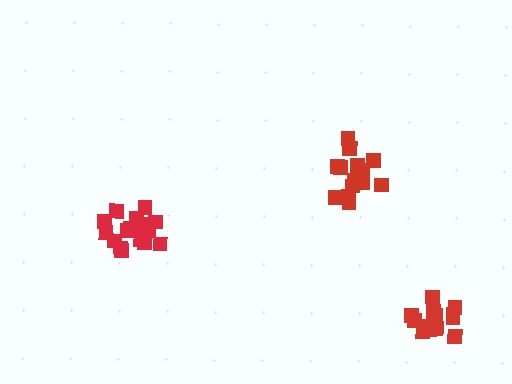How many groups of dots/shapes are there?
There are 3 groups.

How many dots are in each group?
Group 1: 14 dots, Group 2: 18 dots, Group 3: 18 dots (50 total).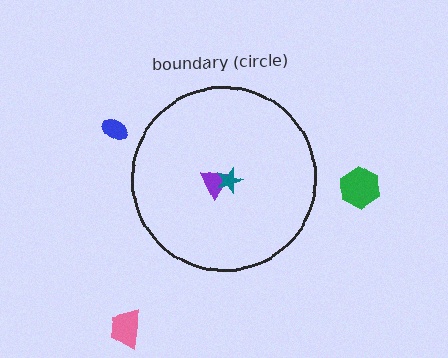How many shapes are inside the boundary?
2 inside, 3 outside.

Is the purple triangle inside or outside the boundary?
Inside.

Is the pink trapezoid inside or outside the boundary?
Outside.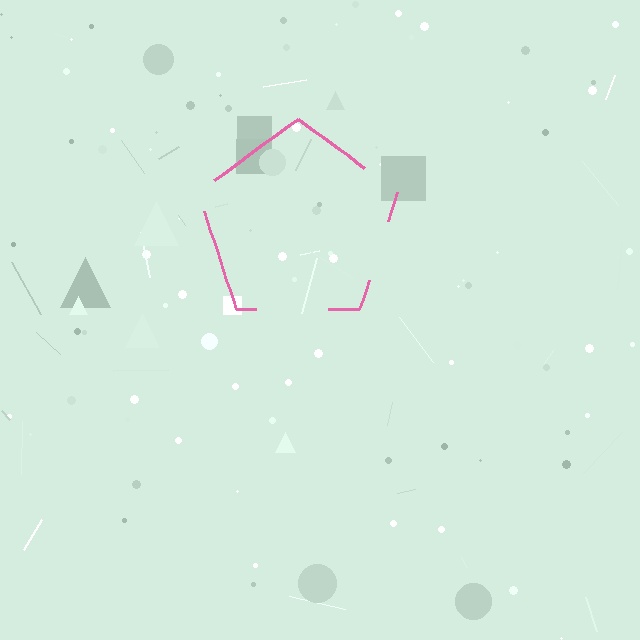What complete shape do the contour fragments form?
The contour fragments form a pentagon.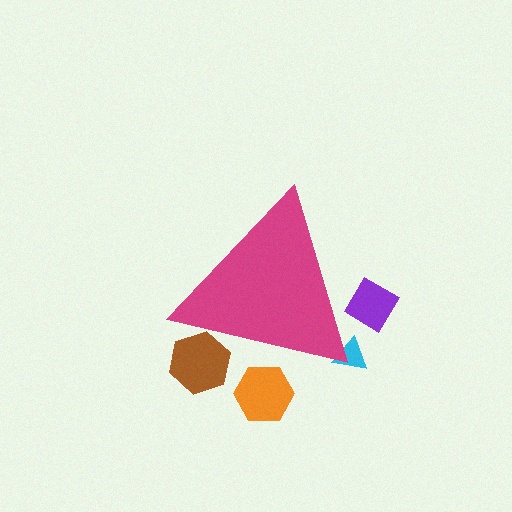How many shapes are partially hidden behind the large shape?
4 shapes are partially hidden.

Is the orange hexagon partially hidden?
Yes, the orange hexagon is partially hidden behind the magenta triangle.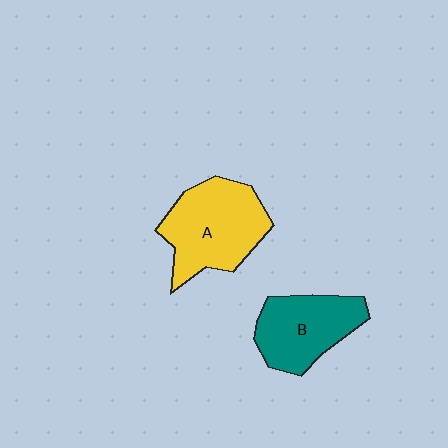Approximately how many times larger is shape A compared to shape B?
Approximately 1.2 times.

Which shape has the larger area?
Shape A (yellow).